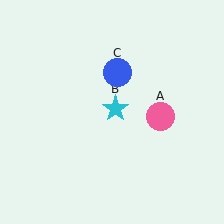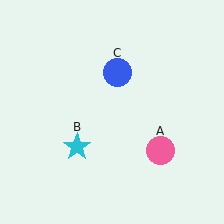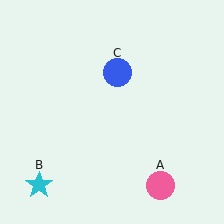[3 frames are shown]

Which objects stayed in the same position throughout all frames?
Blue circle (object C) remained stationary.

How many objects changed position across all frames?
2 objects changed position: pink circle (object A), cyan star (object B).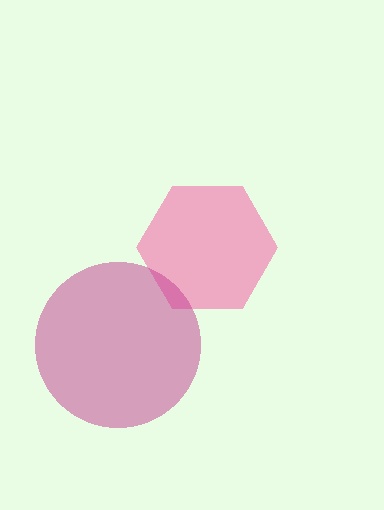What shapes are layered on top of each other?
The layered shapes are: a pink hexagon, a magenta circle.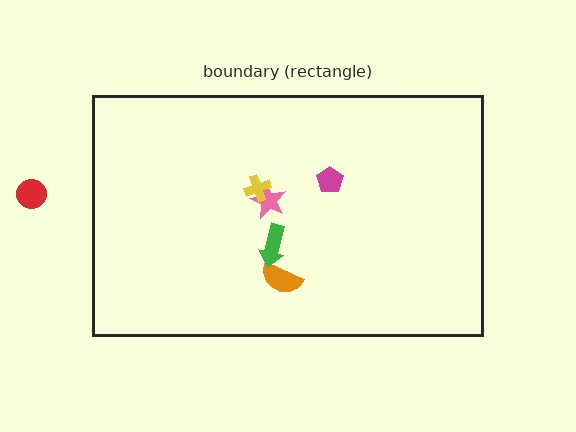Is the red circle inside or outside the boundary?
Outside.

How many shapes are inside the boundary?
5 inside, 1 outside.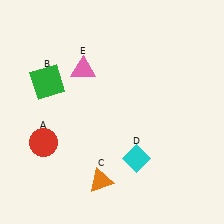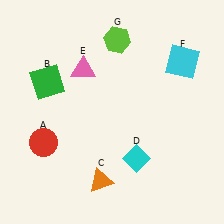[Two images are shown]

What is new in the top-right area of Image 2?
A cyan square (F) was added in the top-right area of Image 2.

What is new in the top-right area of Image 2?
A lime hexagon (G) was added in the top-right area of Image 2.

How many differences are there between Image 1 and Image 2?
There are 2 differences between the two images.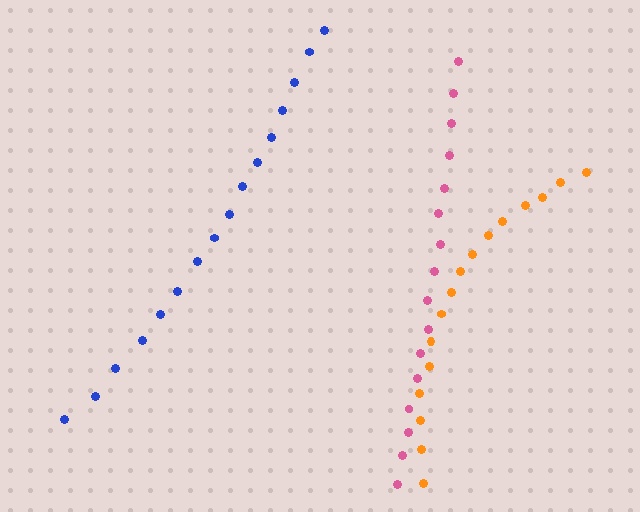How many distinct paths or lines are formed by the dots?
There are 3 distinct paths.